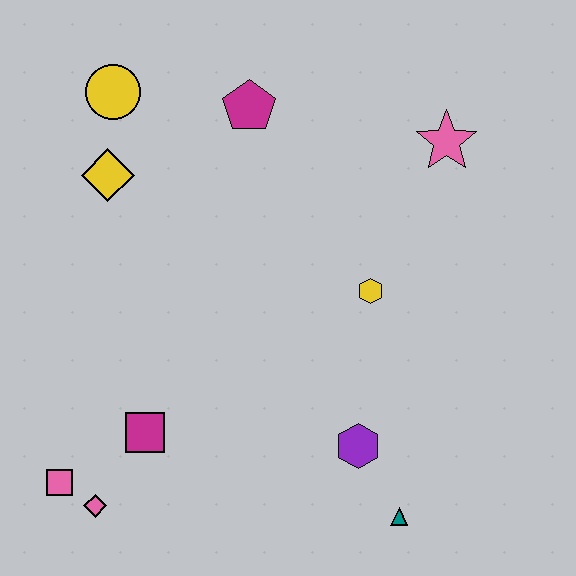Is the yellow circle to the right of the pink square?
Yes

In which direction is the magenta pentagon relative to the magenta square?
The magenta pentagon is above the magenta square.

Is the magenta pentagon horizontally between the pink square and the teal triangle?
Yes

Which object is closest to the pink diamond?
The pink square is closest to the pink diamond.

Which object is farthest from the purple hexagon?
The yellow circle is farthest from the purple hexagon.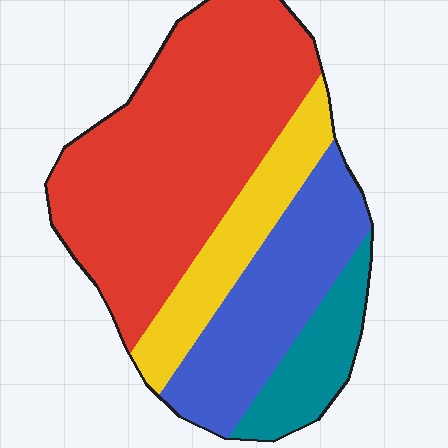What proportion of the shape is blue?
Blue takes up about one quarter (1/4) of the shape.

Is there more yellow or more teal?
Yellow.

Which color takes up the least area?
Teal, at roughly 10%.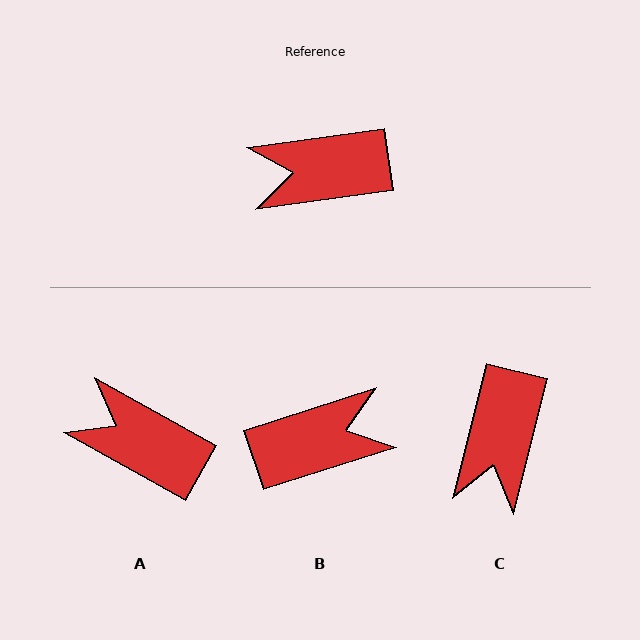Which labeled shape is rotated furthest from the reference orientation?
B, about 170 degrees away.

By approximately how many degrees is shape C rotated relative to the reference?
Approximately 68 degrees counter-clockwise.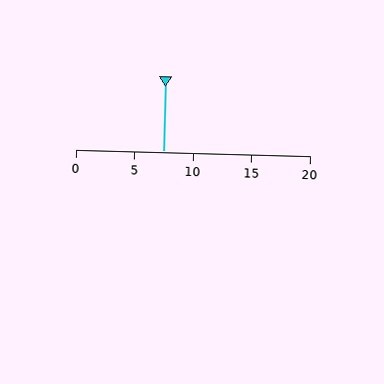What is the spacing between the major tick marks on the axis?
The major ticks are spaced 5 apart.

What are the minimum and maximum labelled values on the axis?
The axis runs from 0 to 20.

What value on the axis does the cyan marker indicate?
The marker indicates approximately 7.5.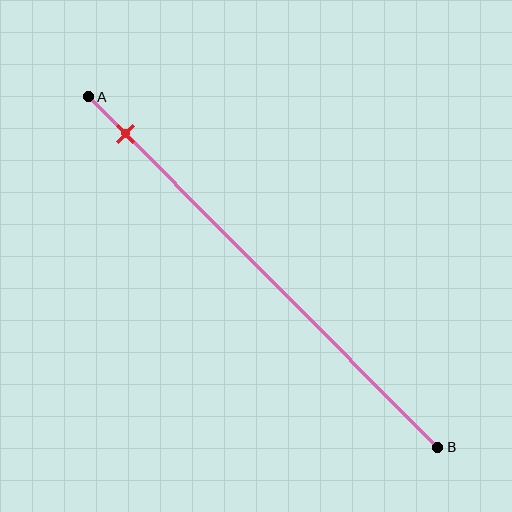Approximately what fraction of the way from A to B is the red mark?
The red mark is approximately 10% of the way from A to B.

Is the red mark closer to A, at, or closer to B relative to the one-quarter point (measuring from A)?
The red mark is closer to point A than the one-quarter point of segment AB.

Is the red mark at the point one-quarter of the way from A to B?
No, the mark is at about 10% from A, not at the 25% one-quarter point.